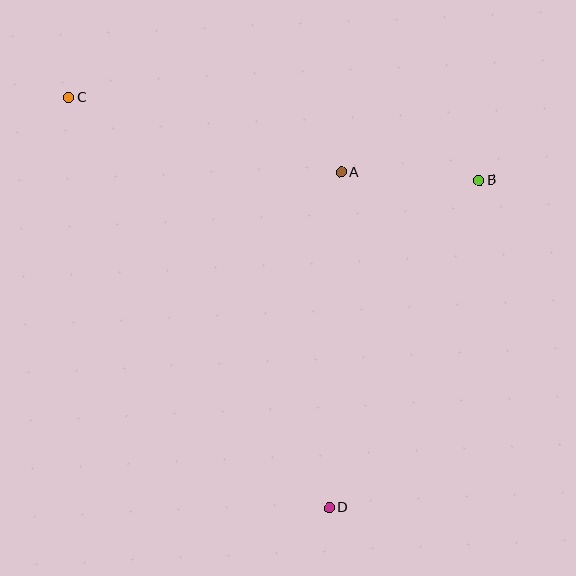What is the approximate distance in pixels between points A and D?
The distance between A and D is approximately 336 pixels.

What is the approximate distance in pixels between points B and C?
The distance between B and C is approximately 419 pixels.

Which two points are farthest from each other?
Points C and D are farthest from each other.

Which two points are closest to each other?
Points A and B are closest to each other.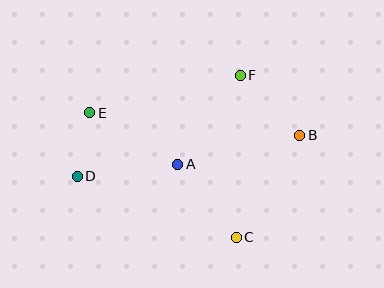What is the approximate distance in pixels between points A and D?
The distance between A and D is approximately 101 pixels.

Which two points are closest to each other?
Points D and E are closest to each other.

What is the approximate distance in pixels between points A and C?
The distance between A and C is approximately 93 pixels.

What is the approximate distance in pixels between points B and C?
The distance between B and C is approximately 120 pixels.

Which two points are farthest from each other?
Points B and D are farthest from each other.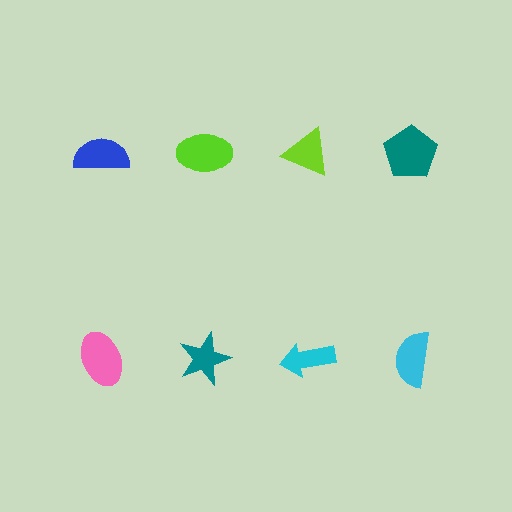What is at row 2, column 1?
A pink ellipse.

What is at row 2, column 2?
A teal star.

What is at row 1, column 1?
A blue semicircle.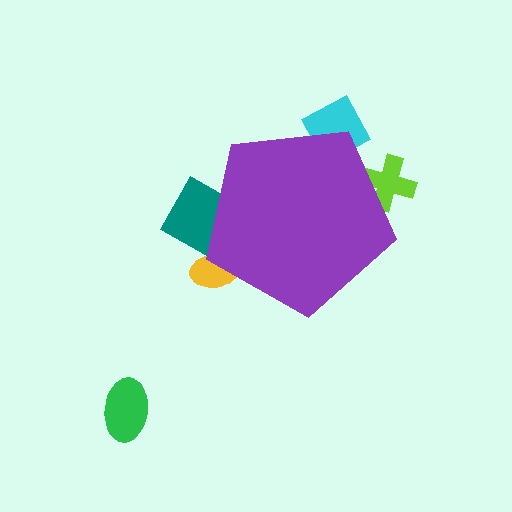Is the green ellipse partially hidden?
No, the green ellipse is fully visible.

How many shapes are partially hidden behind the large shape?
4 shapes are partially hidden.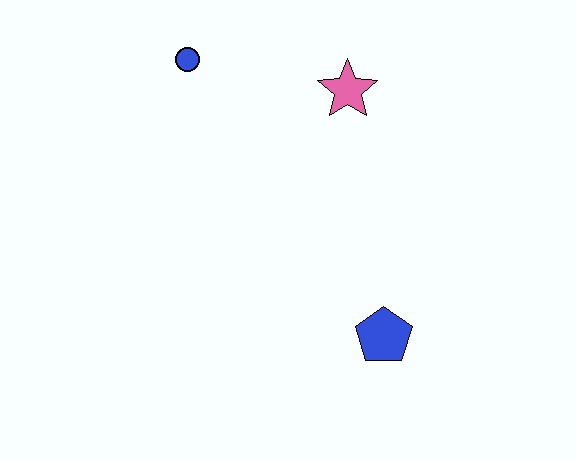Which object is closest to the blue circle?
The pink star is closest to the blue circle.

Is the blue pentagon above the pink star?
No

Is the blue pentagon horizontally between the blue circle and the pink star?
No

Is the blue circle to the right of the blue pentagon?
No